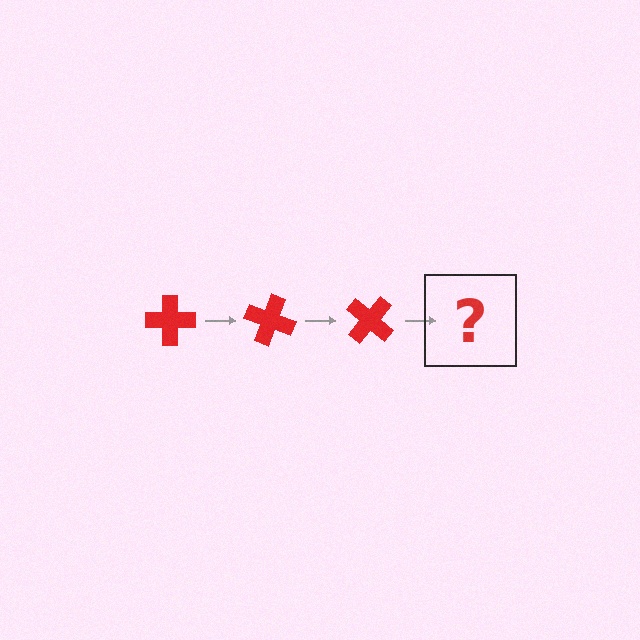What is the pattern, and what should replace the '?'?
The pattern is that the cross rotates 20 degrees each step. The '?' should be a red cross rotated 60 degrees.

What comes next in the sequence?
The next element should be a red cross rotated 60 degrees.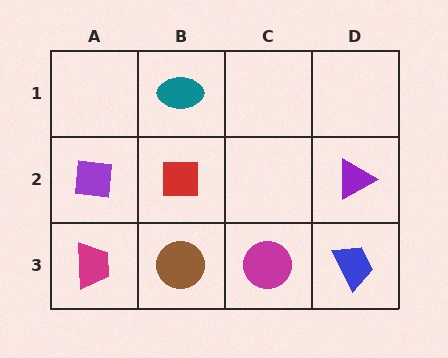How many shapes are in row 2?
3 shapes.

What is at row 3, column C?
A magenta circle.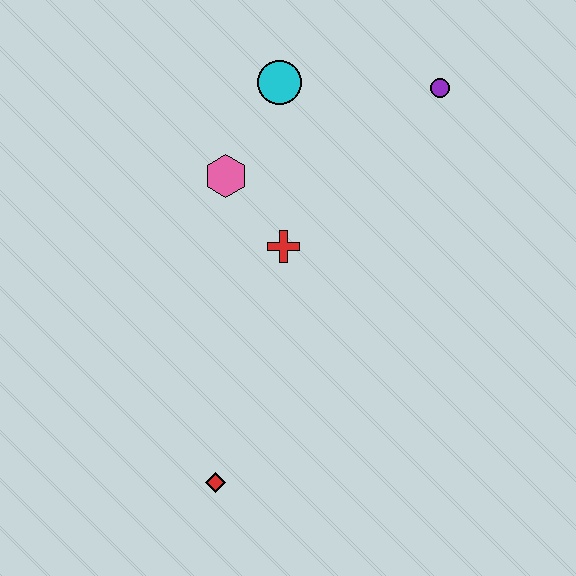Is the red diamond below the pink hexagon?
Yes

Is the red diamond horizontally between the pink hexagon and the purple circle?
No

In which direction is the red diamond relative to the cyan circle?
The red diamond is below the cyan circle.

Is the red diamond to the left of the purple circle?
Yes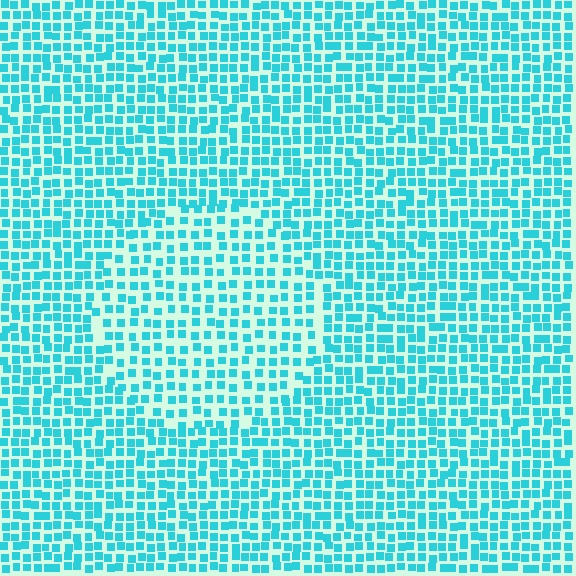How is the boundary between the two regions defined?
The boundary is defined by a change in element density (approximately 1.5x ratio). All elements are the same color, size, and shape.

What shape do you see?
I see a circle.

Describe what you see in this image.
The image contains small cyan elements arranged at two different densities. A circle-shaped region is visible where the elements are less densely packed than the surrounding area.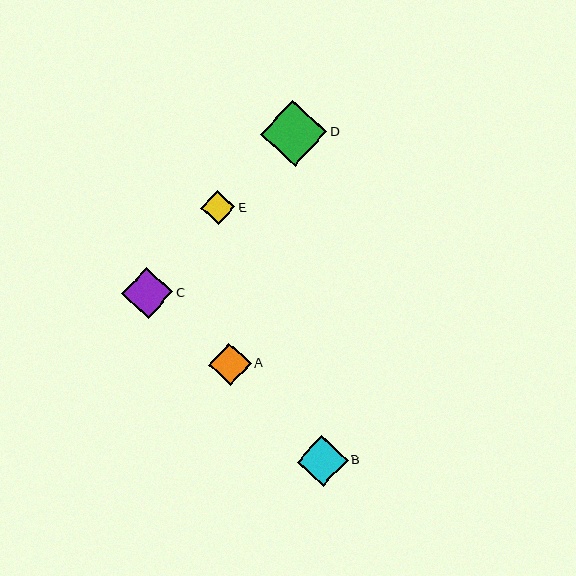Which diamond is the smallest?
Diamond E is the smallest with a size of approximately 34 pixels.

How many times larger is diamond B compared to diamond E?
Diamond B is approximately 1.5 times the size of diamond E.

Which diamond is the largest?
Diamond D is the largest with a size of approximately 67 pixels.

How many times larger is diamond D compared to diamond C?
Diamond D is approximately 1.3 times the size of diamond C.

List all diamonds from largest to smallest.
From largest to smallest: D, C, B, A, E.